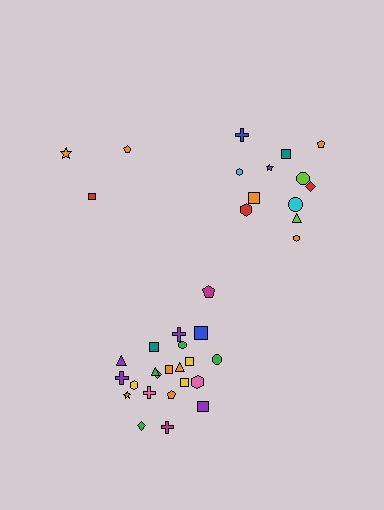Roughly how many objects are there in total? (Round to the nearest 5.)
Roughly 35 objects in total.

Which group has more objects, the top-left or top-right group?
The top-right group.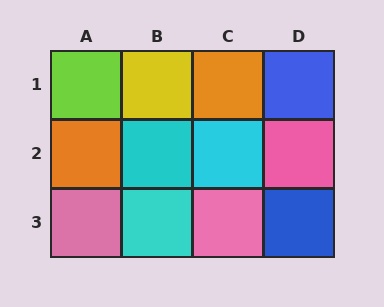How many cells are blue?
2 cells are blue.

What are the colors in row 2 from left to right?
Orange, cyan, cyan, pink.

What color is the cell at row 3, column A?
Pink.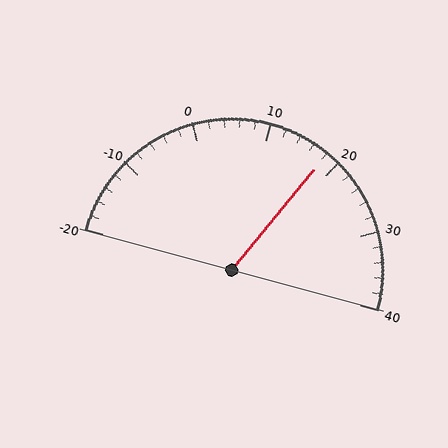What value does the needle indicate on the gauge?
The needle indicates approximately 18.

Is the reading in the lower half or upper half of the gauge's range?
The reading is in the upper half of the range (-20 to 40).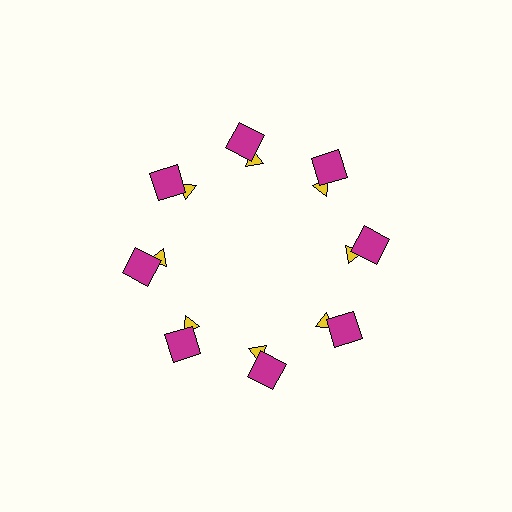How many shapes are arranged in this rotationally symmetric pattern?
There are 16 shapes, arranged in 8 groups of 2.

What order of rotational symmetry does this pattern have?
This pattern has 8-fold rotational symmetry.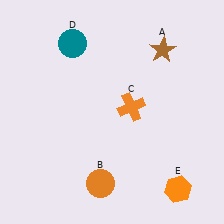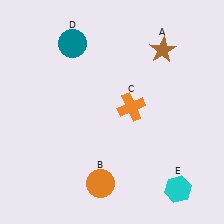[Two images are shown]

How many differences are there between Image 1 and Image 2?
There is 1 difference between the two images.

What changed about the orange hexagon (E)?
In Image 1, E is orange. In Image 2, it changed to cyan.